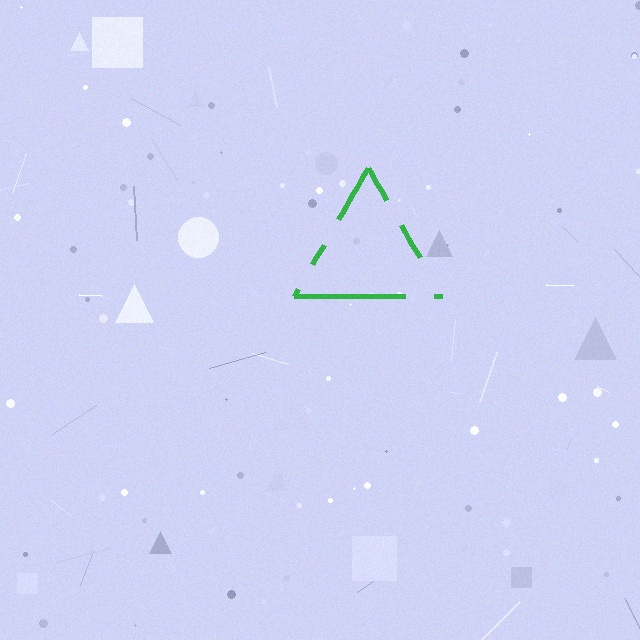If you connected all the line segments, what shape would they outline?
They would outline a triangle.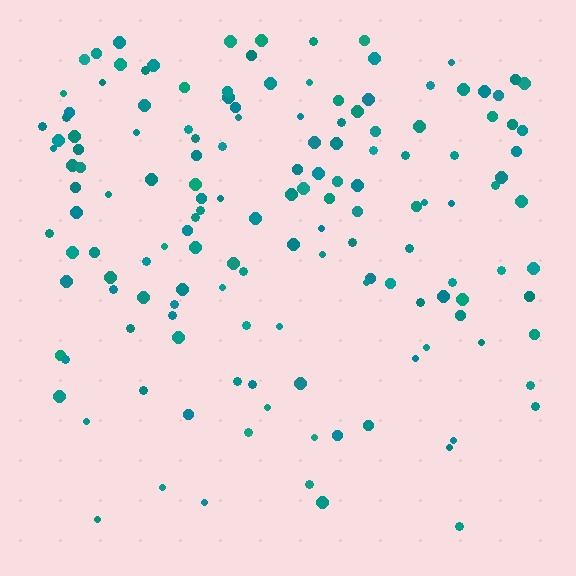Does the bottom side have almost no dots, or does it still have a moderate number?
Still a moderate number, just noticeably fewer than the top.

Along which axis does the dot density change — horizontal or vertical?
Vertical.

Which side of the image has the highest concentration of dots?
The top.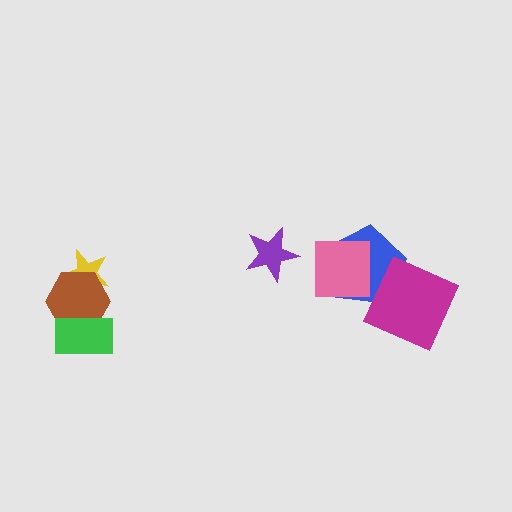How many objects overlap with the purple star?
0 objects overlap with the purple star.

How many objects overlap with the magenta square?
1 object overlaps with the magenta square.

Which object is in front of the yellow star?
The brown hexagon is in front of the yellow star.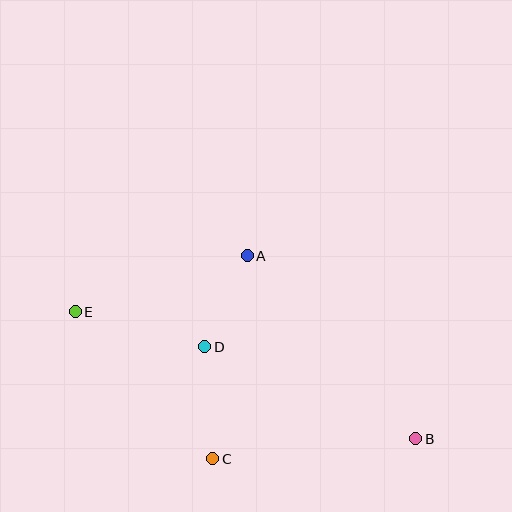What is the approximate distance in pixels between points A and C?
The distance between A and C is approximately 206 pixels.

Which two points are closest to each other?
Points A and D are closest to each other.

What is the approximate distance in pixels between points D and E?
The distance between D and E is approximately 134 pixels.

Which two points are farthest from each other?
Points B and E are farthest from each other.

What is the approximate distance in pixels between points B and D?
The distance between B and D is approximately 230 pixels.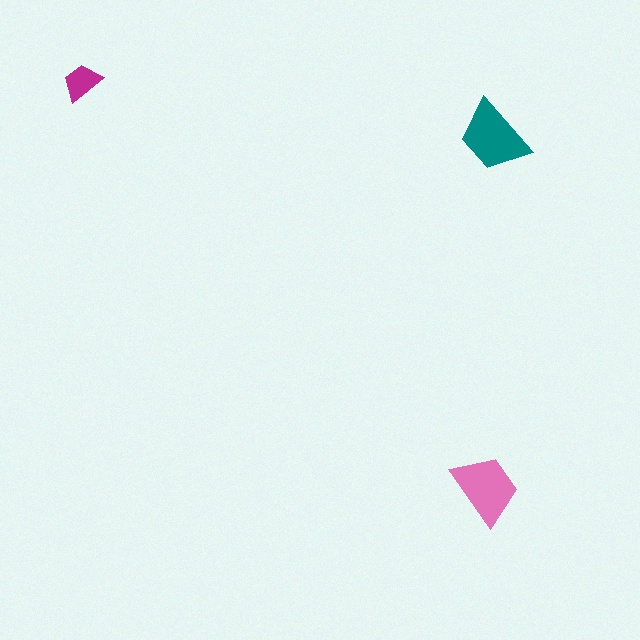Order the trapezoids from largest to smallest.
the teal one, the pink one, the magenta one.